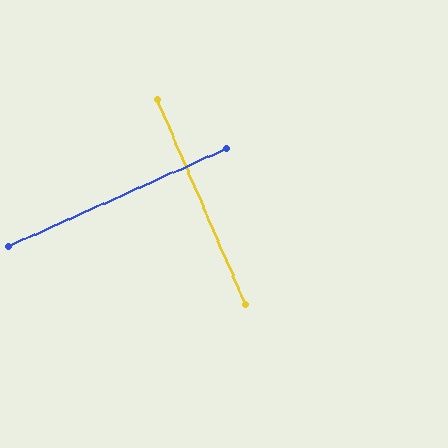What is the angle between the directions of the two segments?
Approximately 89 degrees.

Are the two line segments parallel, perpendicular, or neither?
Perpendicular — they meet at approximately 89°.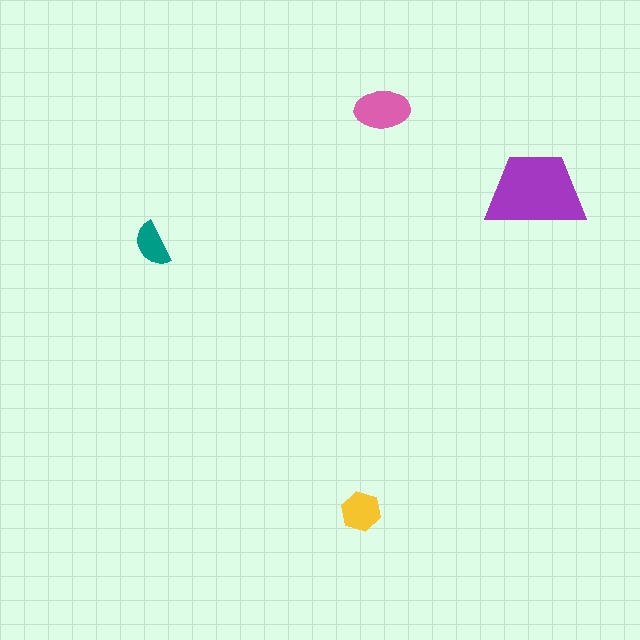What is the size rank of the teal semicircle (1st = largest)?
4th.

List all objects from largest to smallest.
The purple trapezoid, the pink ellipse, the yellow hexagon, the teal semicircle.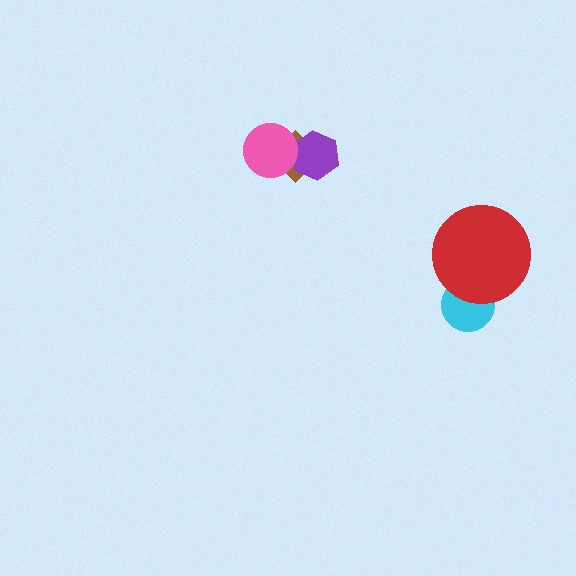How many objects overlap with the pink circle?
2 objects overlap with the pink circle.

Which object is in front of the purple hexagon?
The pink circle is in front of the purple hexagon.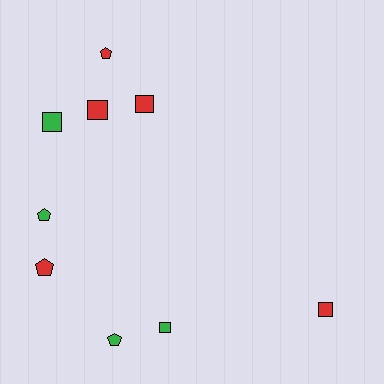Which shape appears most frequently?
Square, with 5 objects.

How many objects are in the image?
There are 9 objects.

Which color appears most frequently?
Red, with 5 objects.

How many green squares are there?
There are 2 green squares.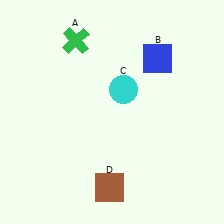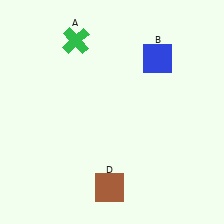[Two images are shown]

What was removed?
The cyan circle (C) was removed in Image 2.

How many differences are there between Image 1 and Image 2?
There is 1 difference between the two images.